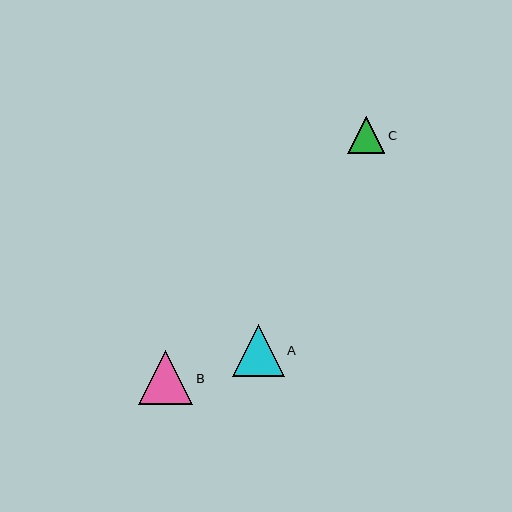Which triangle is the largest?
Triangle B is the largest with a size of approximately 54 pixels.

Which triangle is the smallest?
Triangle C is the smallest with a size of approximately 37 pixels.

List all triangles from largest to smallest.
From largest to smallest: B, A, C.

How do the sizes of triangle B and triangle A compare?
Triangle B and triangle A are approximately the same size.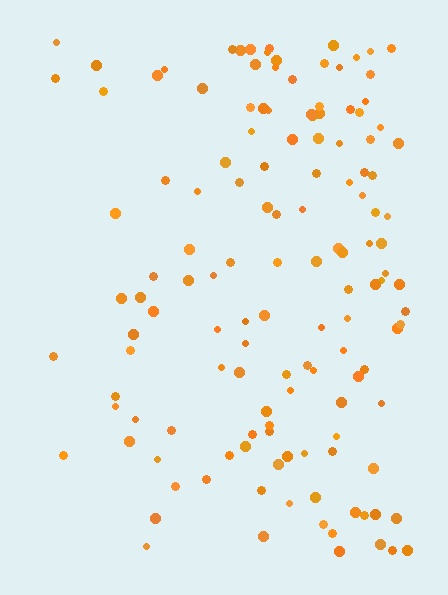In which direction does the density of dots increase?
From left to right, with the right side densest.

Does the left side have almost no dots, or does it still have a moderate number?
Still a moderate number, just noticeably fewer than the right.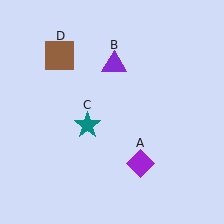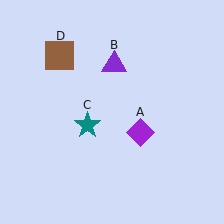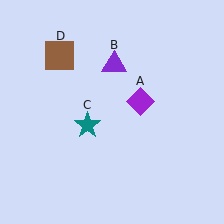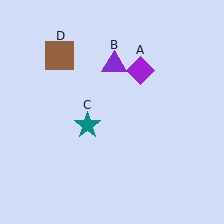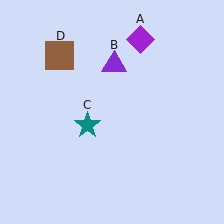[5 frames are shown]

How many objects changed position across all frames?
1 object changed position: purple diamond (object A).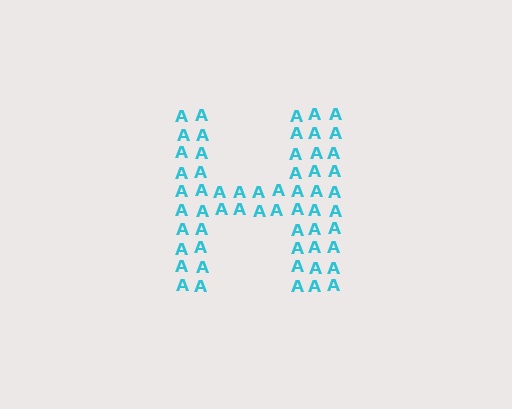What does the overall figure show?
The overall figure shows the letter H.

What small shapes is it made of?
It is made of small letter A's.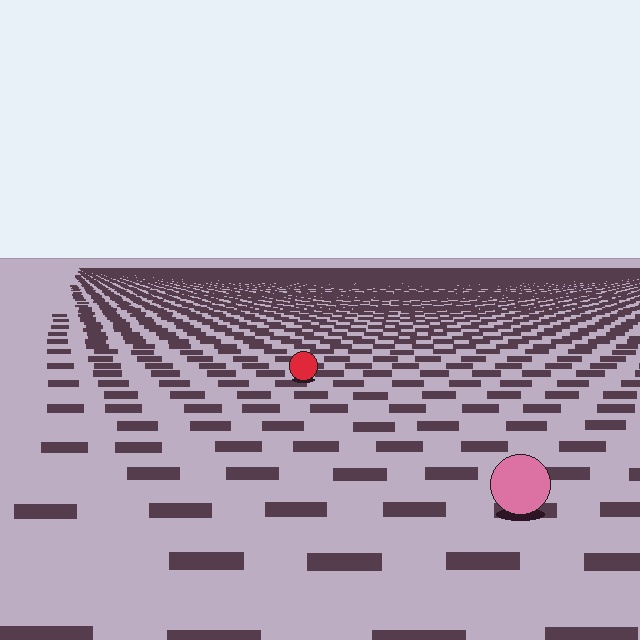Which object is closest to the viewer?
The pink circle is closest. The texture marks near it are larger and more spread out.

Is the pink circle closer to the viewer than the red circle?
Yes. The pink circle is closer — you can tell from the texture gradient: the ground texture is coarser near it.